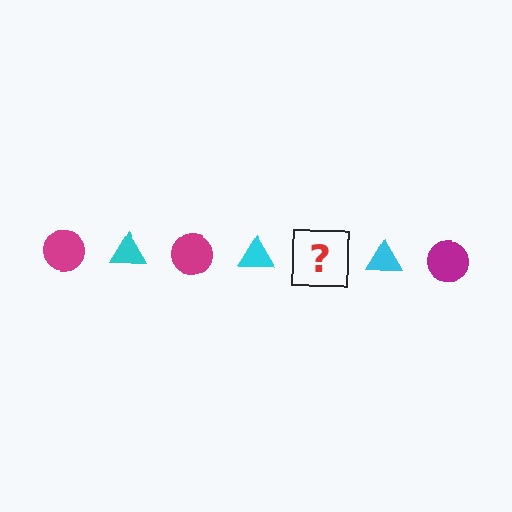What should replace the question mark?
The question mark should be replaced with a magenta circle.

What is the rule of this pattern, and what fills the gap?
The rule is that the pattern alternates between magenta circle and cyan triangle. The gap should be filled with a magenta circle.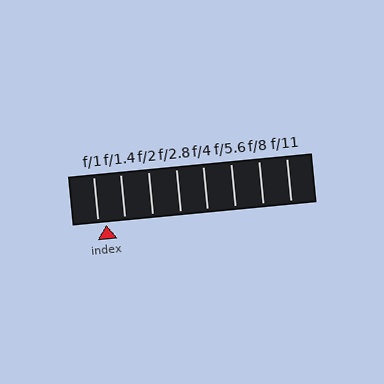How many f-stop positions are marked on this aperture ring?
There are 8 f-stop positions marked.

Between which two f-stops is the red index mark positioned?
The index mark is between f/1 and f/1.4.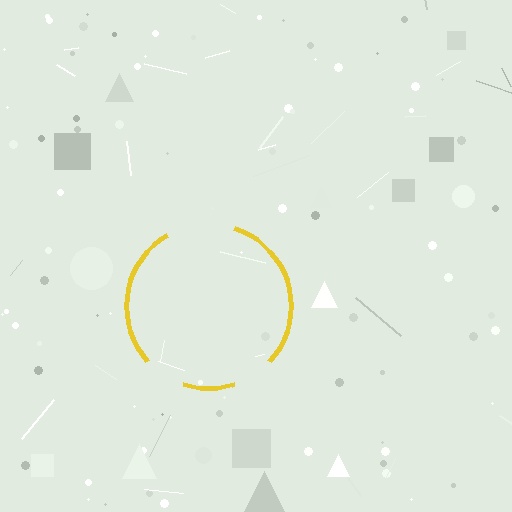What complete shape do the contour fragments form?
The contour fragments form a circle.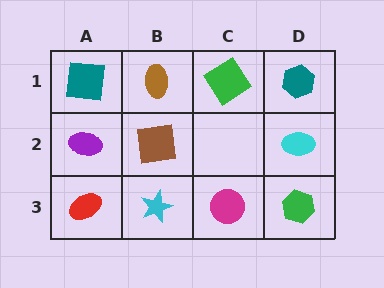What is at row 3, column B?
A cyan star.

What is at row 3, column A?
A red ellipse.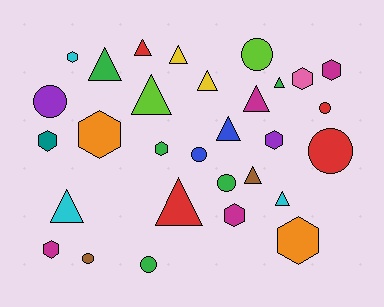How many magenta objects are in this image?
There are 4 magenta objects.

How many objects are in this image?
There are 30 objects.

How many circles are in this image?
There are 8 circles.